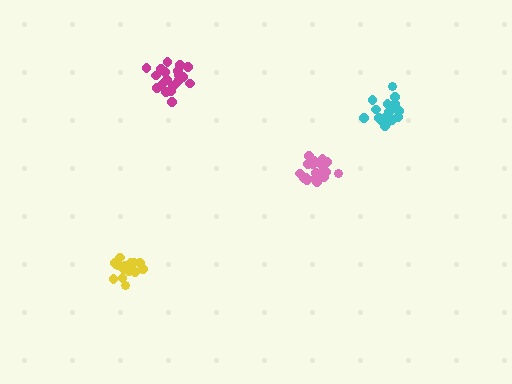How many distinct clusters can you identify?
There are 4 distinct clusters.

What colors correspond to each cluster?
The clusters are colored: pink, yellow, cyan, magenta.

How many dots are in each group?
Group 1: 20 dots, Group 2: 16 dots, Group 3: 20 dots, Group 4: 21 dots (77 total).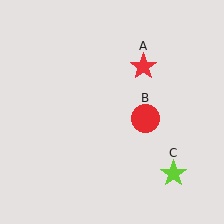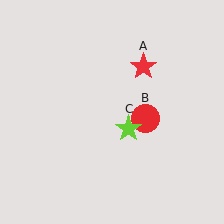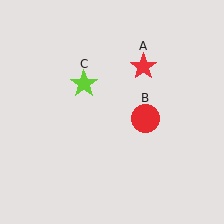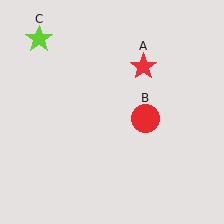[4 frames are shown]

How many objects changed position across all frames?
1 object changed position: lime star (object C).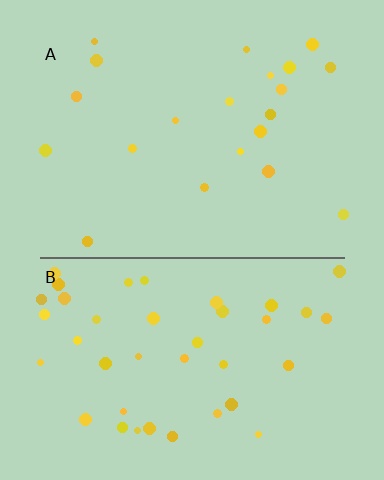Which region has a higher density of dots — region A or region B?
B (the bottom).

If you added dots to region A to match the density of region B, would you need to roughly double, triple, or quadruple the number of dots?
Approximately double.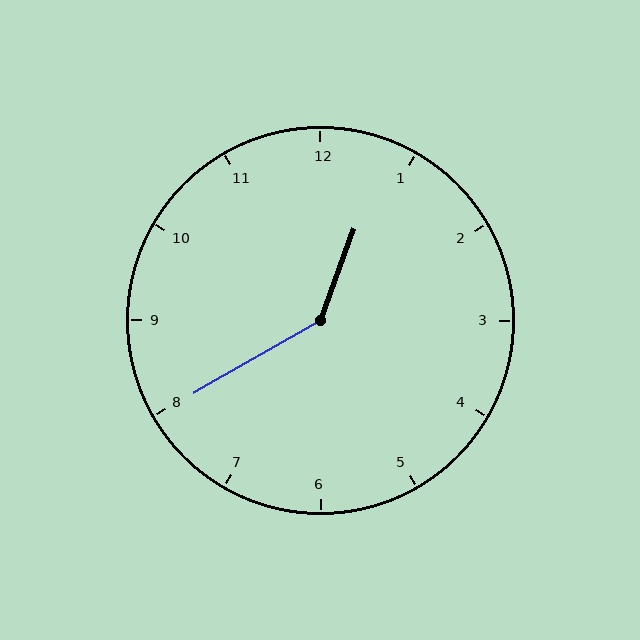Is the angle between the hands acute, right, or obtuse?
It is obtuse.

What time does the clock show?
12:40.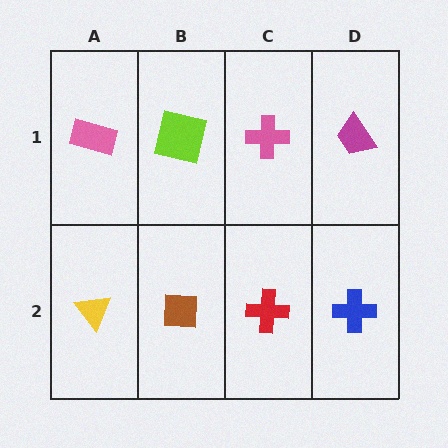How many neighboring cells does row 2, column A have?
2.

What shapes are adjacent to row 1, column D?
A blue cross (row 2, column D), a pink cross (row 1, column C).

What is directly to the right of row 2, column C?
A blue cross.